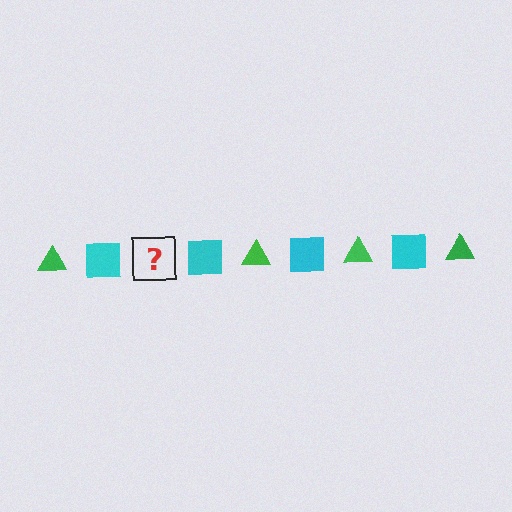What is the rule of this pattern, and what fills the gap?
The rule is that the pattern alternates between green triangle and cyan square. The gap should be filled with a green triangle.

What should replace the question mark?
The question mark should be replaced with a green triangle.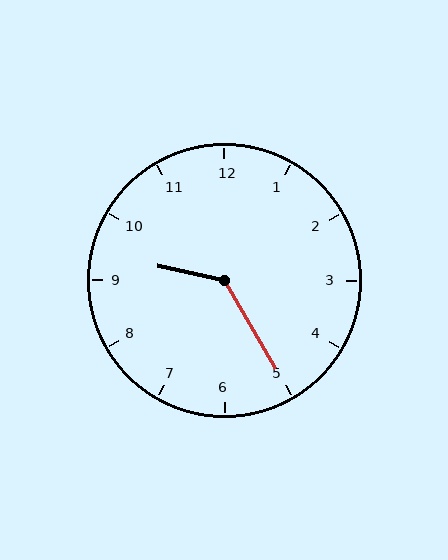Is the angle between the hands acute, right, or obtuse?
It is obtuse.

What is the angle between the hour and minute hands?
Approximately 132 degrees.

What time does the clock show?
9:25.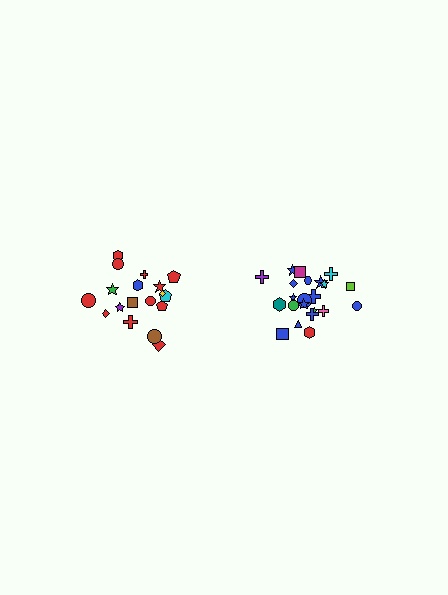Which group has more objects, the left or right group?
The right group.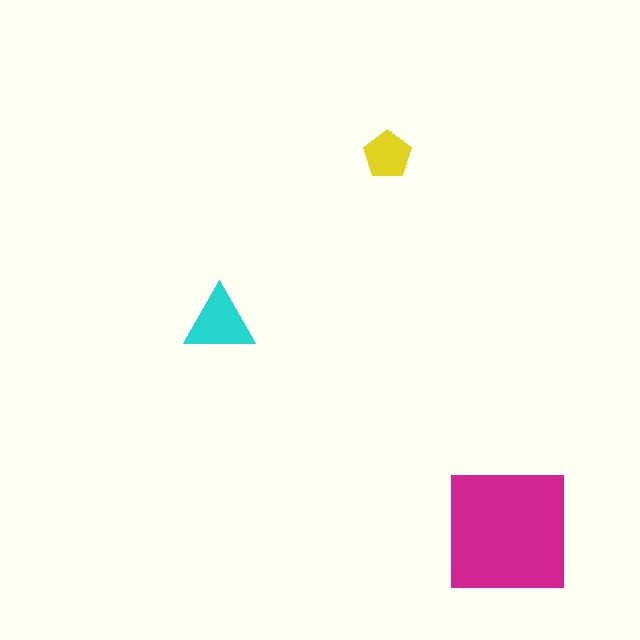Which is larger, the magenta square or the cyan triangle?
The magenta square.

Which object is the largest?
The magenta square.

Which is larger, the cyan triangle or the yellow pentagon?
The cyan triangle.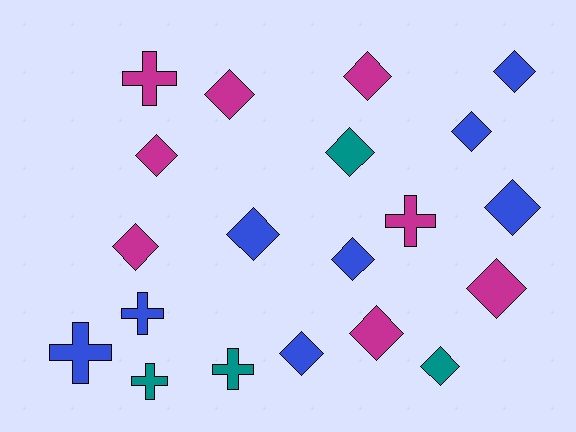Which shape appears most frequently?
Diamond, with 14 objects.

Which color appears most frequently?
Blue, with 8 objects.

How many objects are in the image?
There are 20 objects.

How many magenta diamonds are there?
There are 6 magenta diamonds.